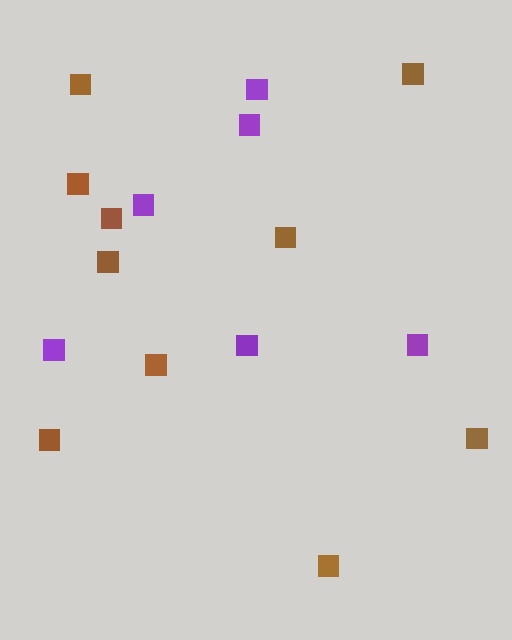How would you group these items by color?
There are 2 groups: one group of brown squares (10) and one group of purple squares (6).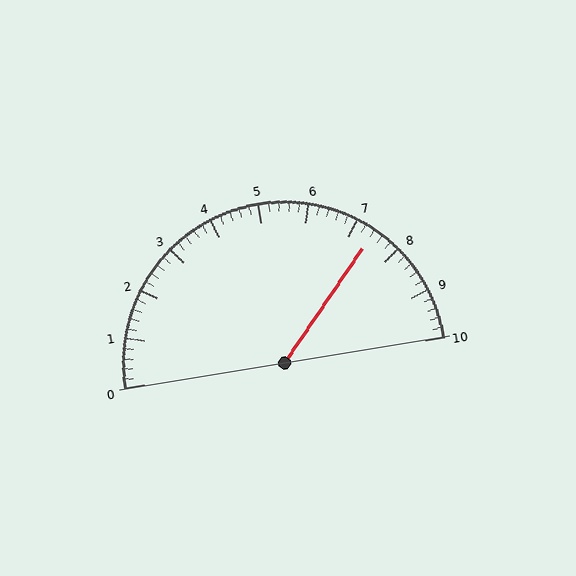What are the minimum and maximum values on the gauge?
The gauge ranges from 0 to 10.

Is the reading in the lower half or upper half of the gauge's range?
The reading is in the upper half of the range (0 to 10).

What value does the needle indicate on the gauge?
The needle indicates approximately 7.4.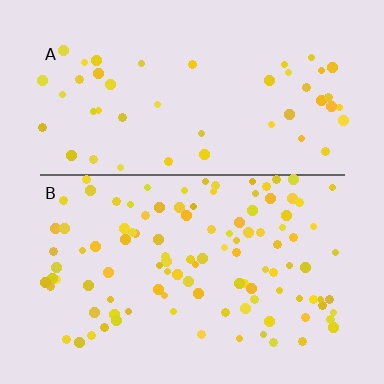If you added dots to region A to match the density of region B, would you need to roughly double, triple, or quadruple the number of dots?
Approximately double.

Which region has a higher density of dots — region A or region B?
B (the bottom).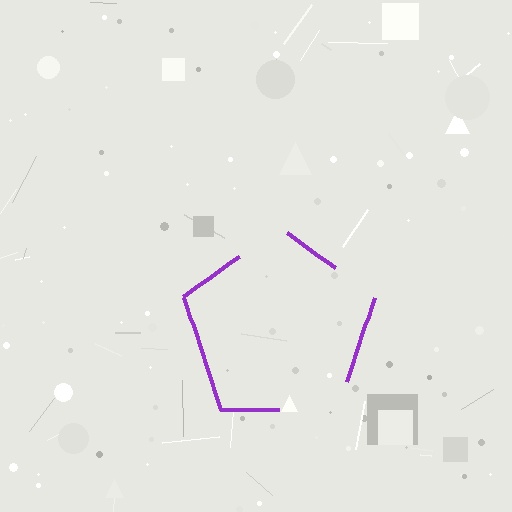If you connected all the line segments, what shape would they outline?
They would outline a pentagon.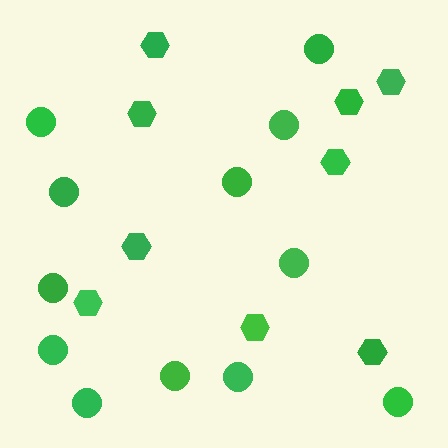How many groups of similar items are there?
There are 2 groups: one group of hexagons (9) and one group of circles (12).